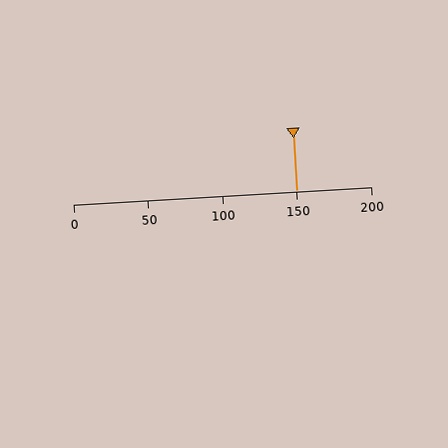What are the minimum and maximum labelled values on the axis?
The axis runs from 0 to 200.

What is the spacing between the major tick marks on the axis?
The major ticks are spaced 50 apart.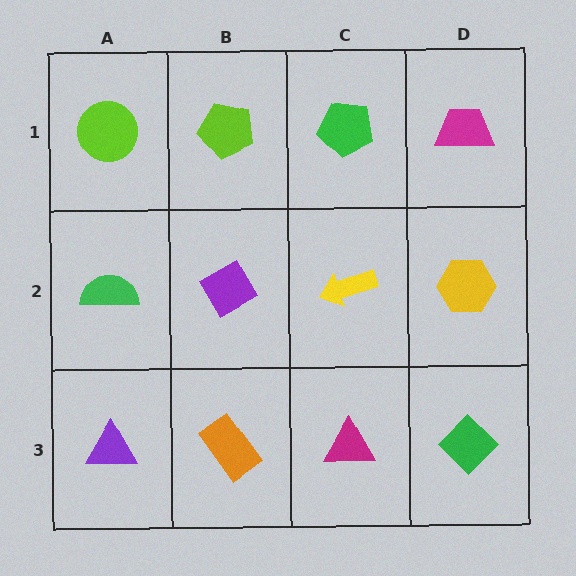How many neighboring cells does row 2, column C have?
4.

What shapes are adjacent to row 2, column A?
A lime circle (row 1, column A), a purple triangle (row 3, column A), a purple diamond (row 2, column B).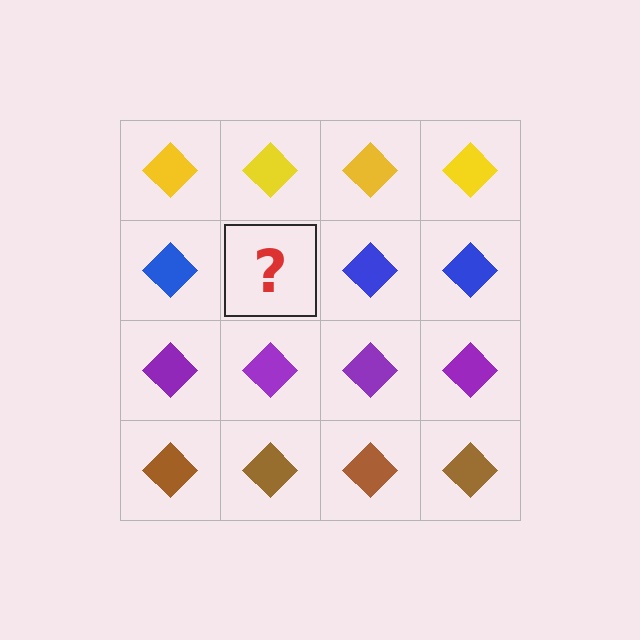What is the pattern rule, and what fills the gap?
The rule is that each row has a consistent color. The gap should be filled with a blue diamond.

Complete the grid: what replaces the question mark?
The question mark should be replaced with a blue diamond.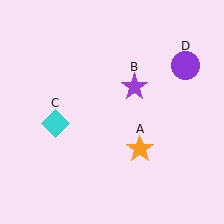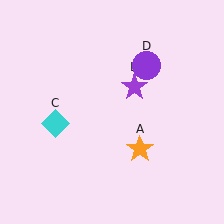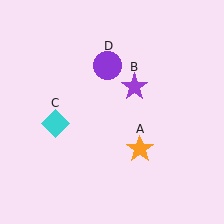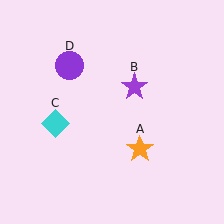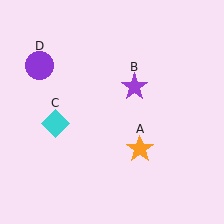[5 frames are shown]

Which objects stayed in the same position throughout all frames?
Orange star (object A) and purple star (object B) and cyan diamond (object C) remained stationary.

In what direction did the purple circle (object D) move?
The purple circle (object D) moved left.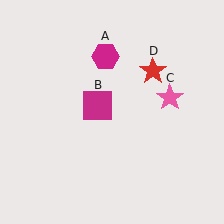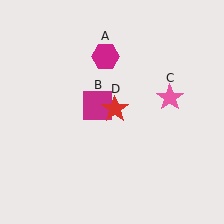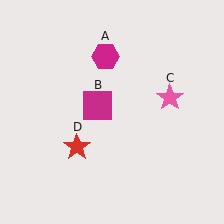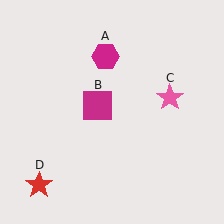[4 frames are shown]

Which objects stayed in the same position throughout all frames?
Magenta hexagon (object A) and magenta square (object B) and pink star (object C) remained stationary.